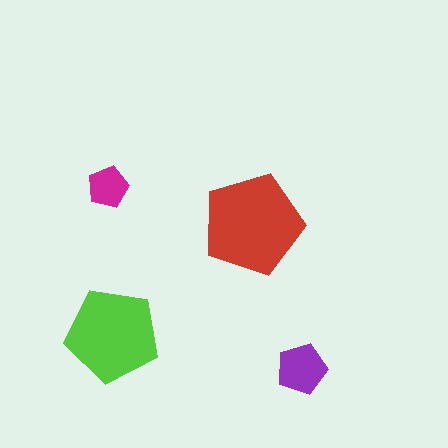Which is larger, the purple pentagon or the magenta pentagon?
The purple one.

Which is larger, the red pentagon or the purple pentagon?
The red one.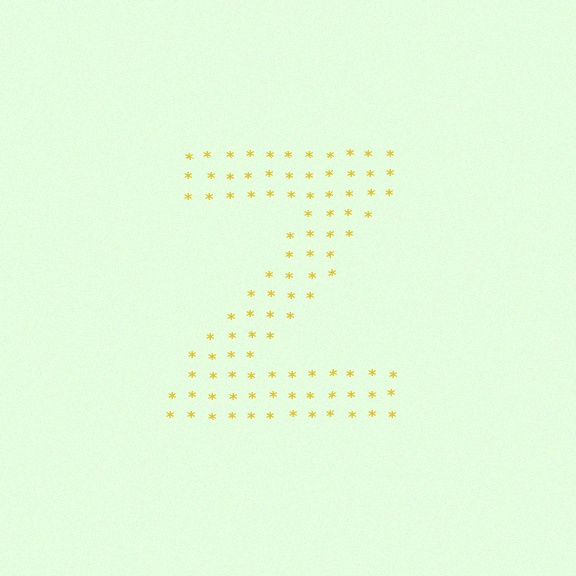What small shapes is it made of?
It is made of small asterisks.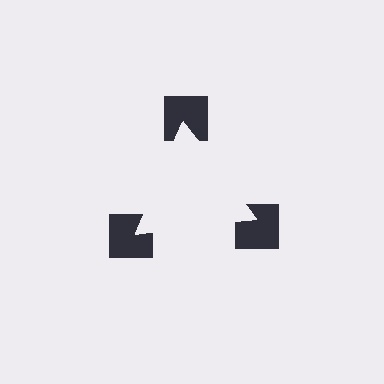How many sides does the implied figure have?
3 sides.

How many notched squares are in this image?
There are 3 — one at each vertex of the illusory triangle.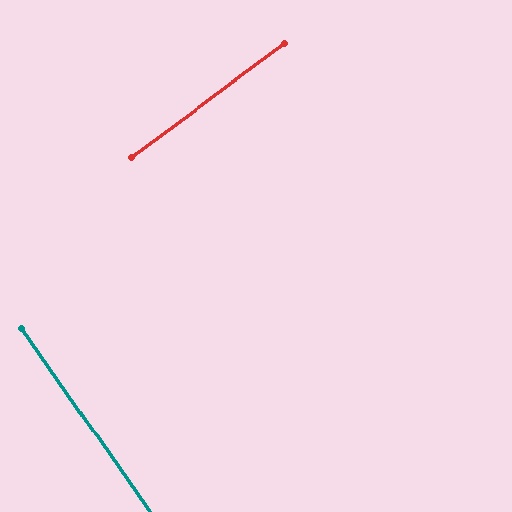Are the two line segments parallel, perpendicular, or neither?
Perpendicular — they meet at approximately 88°.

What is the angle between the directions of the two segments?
Approximately 88 degrees.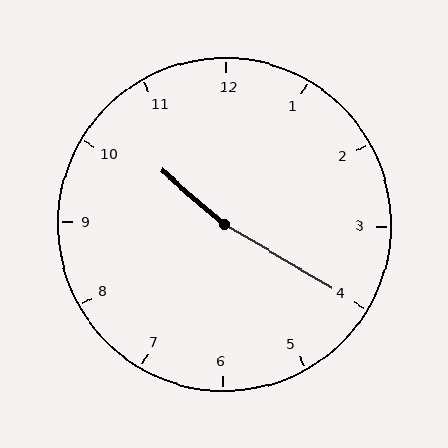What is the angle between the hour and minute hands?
Approximately 170 degrees.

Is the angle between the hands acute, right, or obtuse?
It is obtuse.